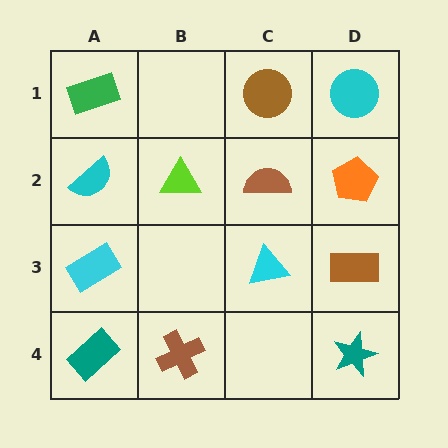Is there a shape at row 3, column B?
No, that cell is empty.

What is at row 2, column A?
A cyan semicircle.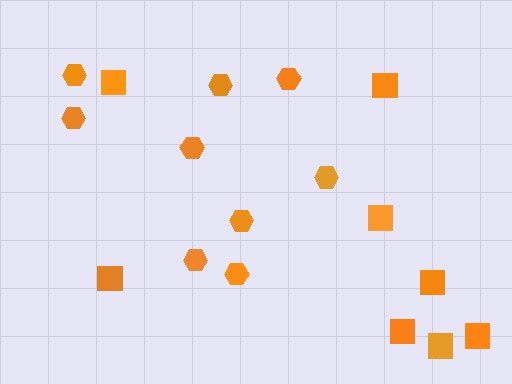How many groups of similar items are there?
There are 2 groups: one group of hexagons (9) and one group of squares (8).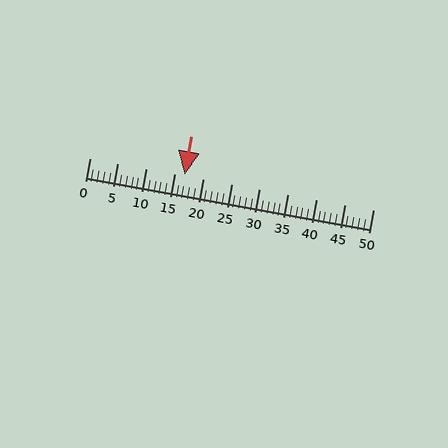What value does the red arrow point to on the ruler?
The red arrow points to approximately 17.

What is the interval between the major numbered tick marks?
The major tick marks are spaced 5 units apart.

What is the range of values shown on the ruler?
The ruler shows values from 0 to 50.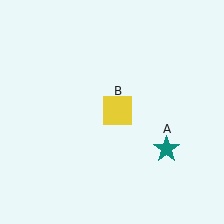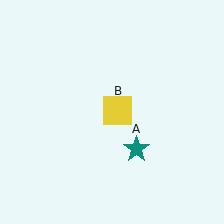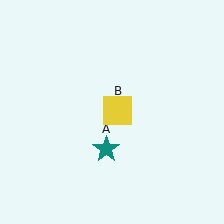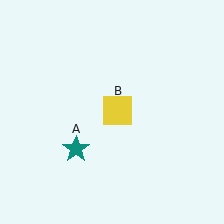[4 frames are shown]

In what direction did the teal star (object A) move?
The teal star (object A) moved left.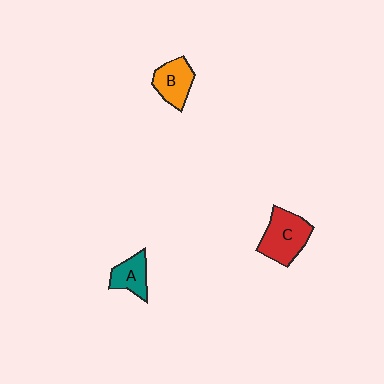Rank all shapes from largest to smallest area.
From largest to smallest: C (red), B (orange), A (teal).